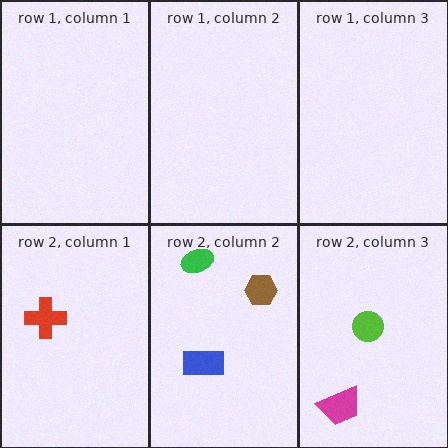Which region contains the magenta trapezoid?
The row 2, column 3 region.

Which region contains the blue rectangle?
The row 2, column 2 region.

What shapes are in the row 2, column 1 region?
The red cross.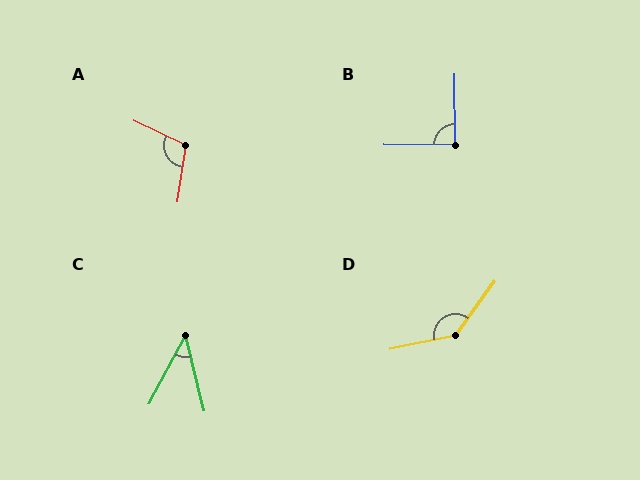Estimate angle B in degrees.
Approximately 89 degrees.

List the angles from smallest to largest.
C (42°), B (89°), A (107°), D (138°).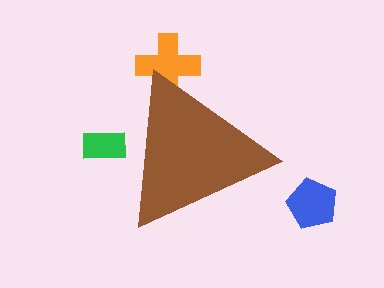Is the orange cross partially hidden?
Yes, the orange cross is partially hidden behind the brown triangle.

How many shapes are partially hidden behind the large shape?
2 shapes are partially hidden.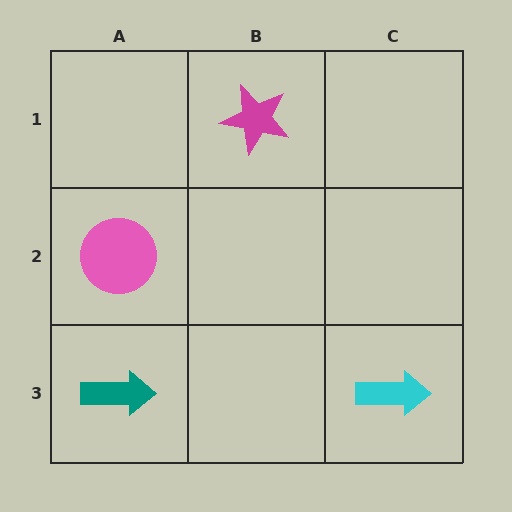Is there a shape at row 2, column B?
No, that cell is empty.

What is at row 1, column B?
A magenta star.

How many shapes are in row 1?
1 shape.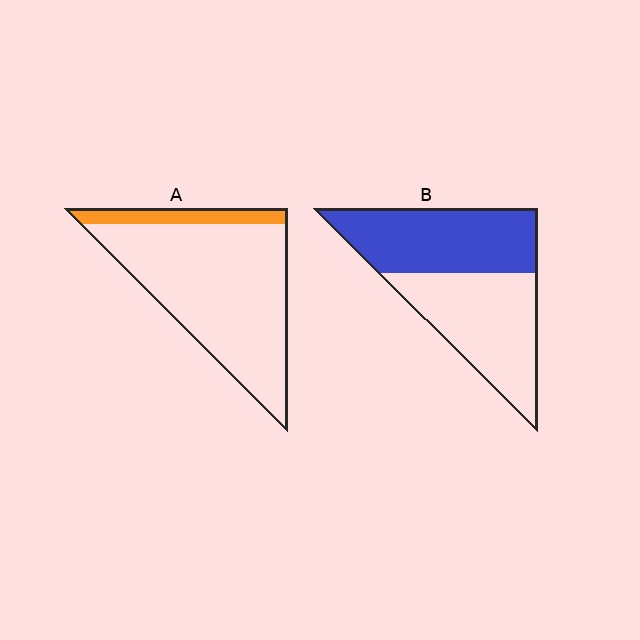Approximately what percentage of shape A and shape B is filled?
A is approximately 15% and B is approximately 50%.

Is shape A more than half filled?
No.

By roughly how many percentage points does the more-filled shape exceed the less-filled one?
By roughly 35 percentage points (B over A).